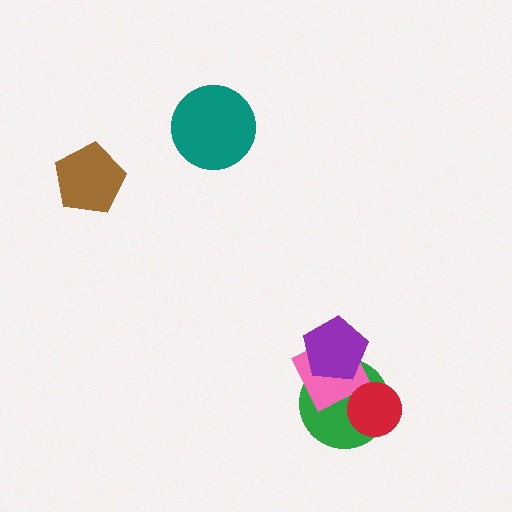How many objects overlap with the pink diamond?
3 objects overlap with the pink diamond.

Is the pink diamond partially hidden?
Yes, it is partially covered by another shape.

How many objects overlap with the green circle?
3 objects overlap with the green circle.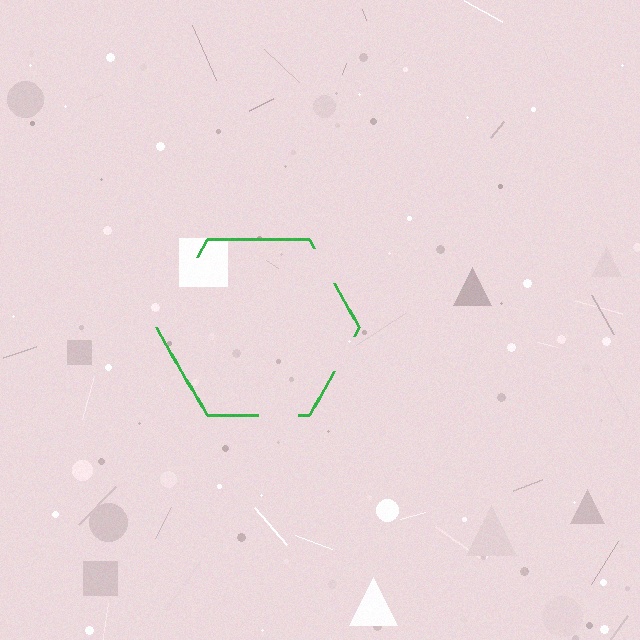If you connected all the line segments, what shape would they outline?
They would outline a hexagon.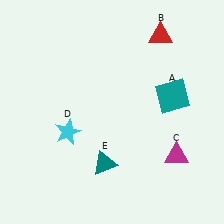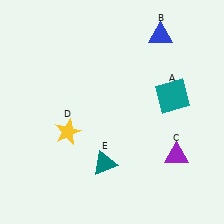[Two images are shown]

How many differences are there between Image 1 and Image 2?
There are 3 differences between the two images.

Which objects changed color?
B changed from red to blue. C changed from magenta to purple. D changed from cyan to yellow.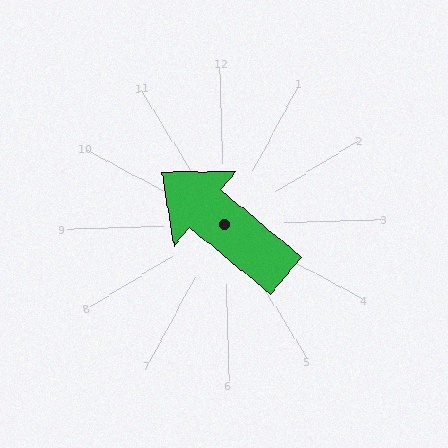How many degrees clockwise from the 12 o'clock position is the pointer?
Approximately 312 degrees.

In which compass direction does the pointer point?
Northwest.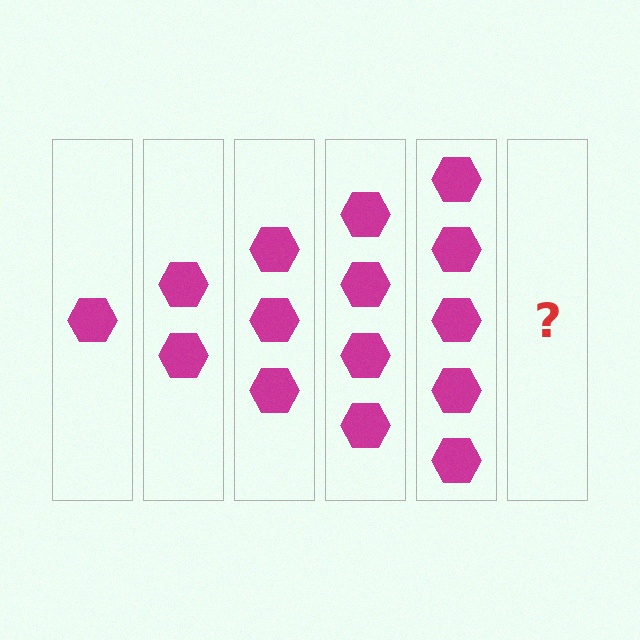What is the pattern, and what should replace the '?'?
The pattern is that each step adds one more hexagon. The '?' should be 6 hexagons.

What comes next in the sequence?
The next element should be 6 hexagons.